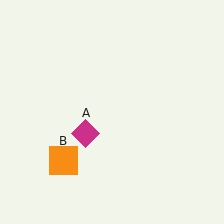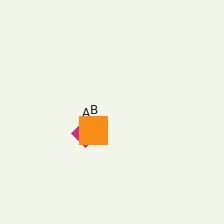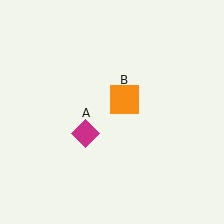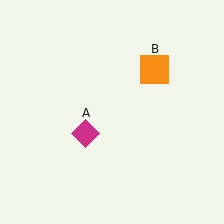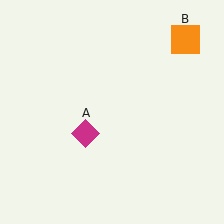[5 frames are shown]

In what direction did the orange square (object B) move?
The orange square (object B) moved up and to the right.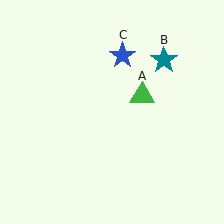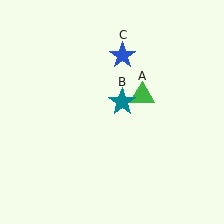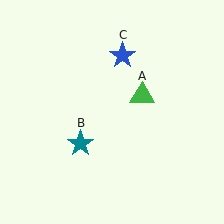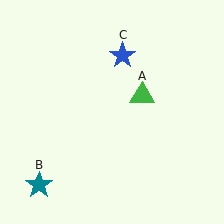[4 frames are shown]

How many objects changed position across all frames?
1 object changed position: teal star (object B).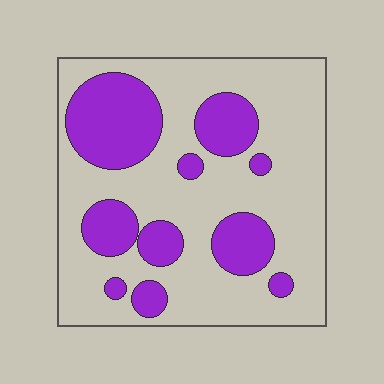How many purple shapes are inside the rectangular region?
10.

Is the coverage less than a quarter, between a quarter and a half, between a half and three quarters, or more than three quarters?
Between a quarter and a half.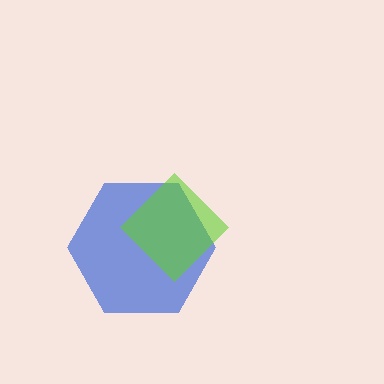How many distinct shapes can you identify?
There are 2 distinct shapes: a blue hexagon, a lime diamond.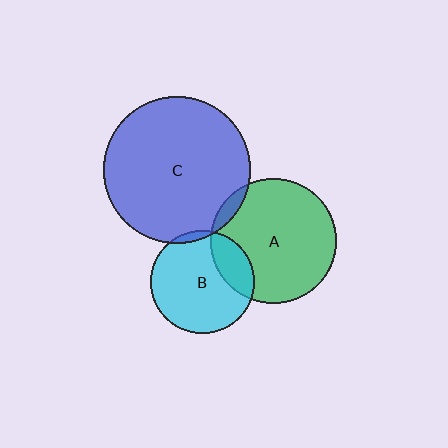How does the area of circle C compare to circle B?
Approximately 2.0 times.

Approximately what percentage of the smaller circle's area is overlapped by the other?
Approximately 20%.